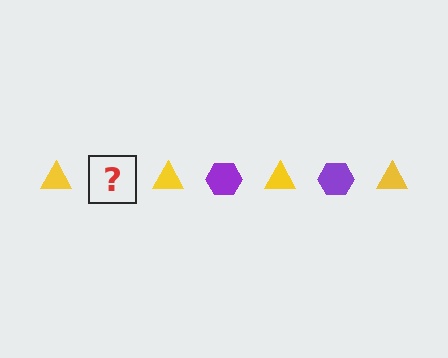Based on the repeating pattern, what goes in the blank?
The blank should be a purple hexagon.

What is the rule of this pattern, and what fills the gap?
The rule is that the pattern alternates between yellow triangle and purple hexagon. The gap should be filled with a purple hexagon.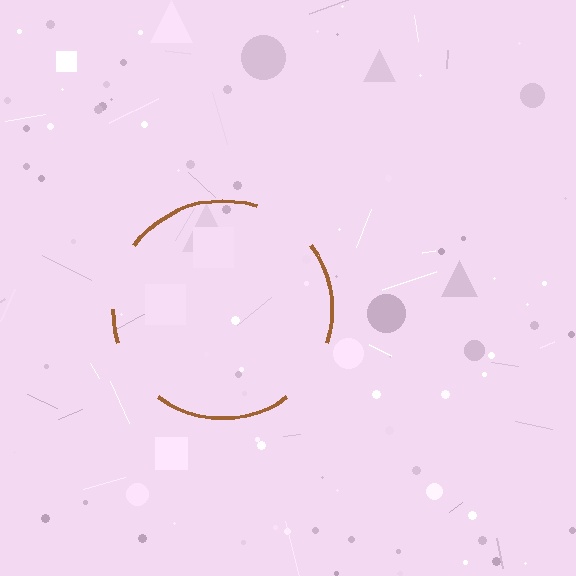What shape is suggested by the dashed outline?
The dashed outline suggests a circle.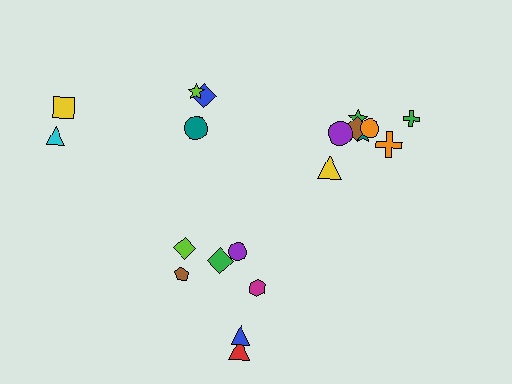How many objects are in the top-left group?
There are 5 objects.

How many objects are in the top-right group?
There are 8 objects.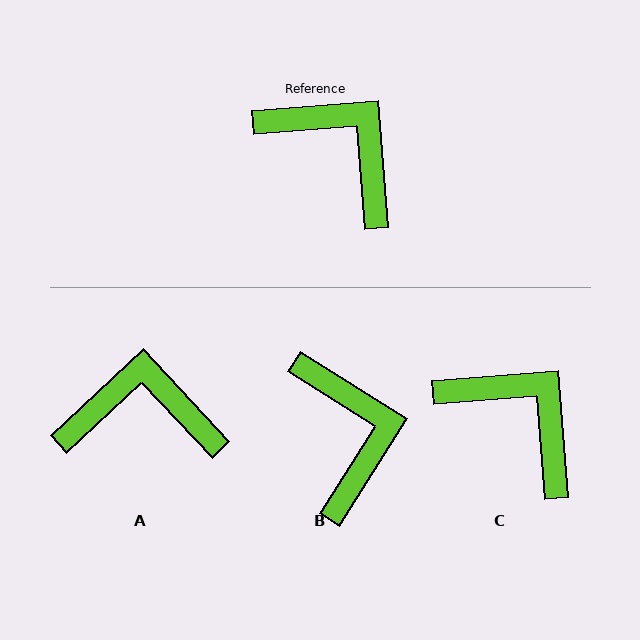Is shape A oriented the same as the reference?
No, it is off by about 39 degrees.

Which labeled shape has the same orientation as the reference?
C.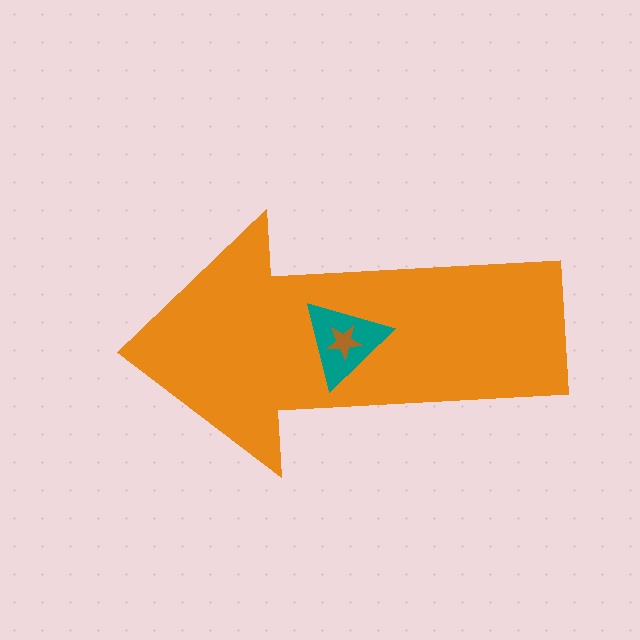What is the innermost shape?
The brown star.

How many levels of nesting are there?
3.